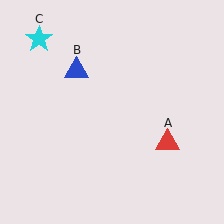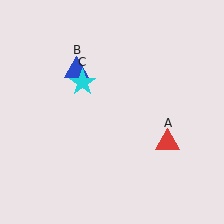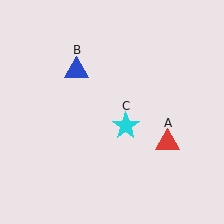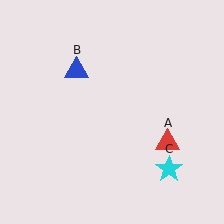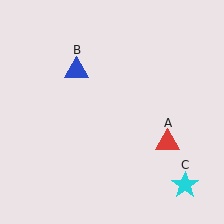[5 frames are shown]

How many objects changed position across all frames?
1 object changed position: cyan star (object C).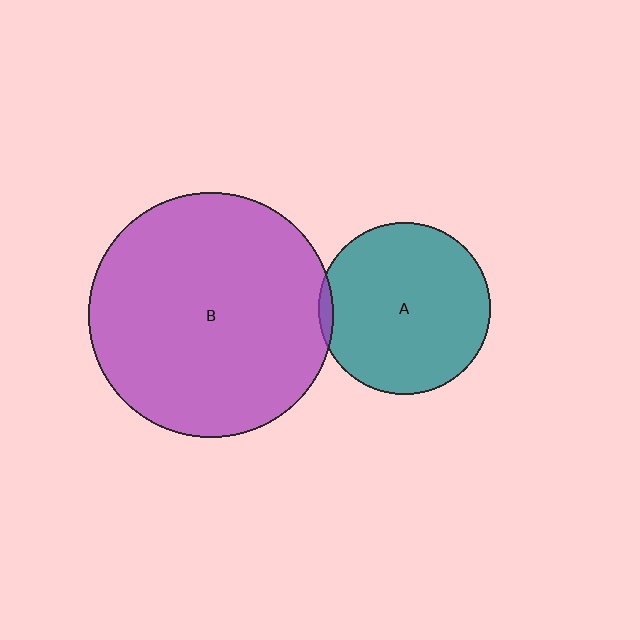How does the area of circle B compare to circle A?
Approximately 2.0 times.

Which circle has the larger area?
Circle B (purple).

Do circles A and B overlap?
Yes.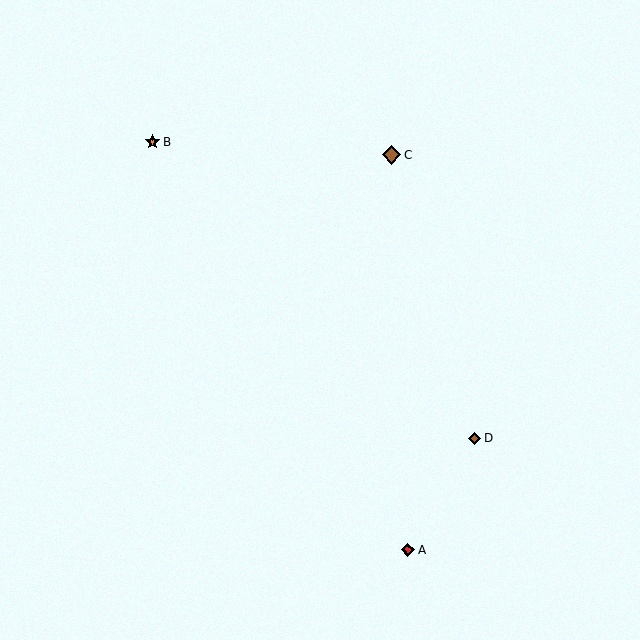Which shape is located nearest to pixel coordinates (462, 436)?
The brown diamond (labeled D) at (475, 438) is nearest to that location.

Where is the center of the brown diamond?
The center of the brown diamond is at (391, 155).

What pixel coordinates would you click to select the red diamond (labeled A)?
Click at (408, 550) to select the red diamond A.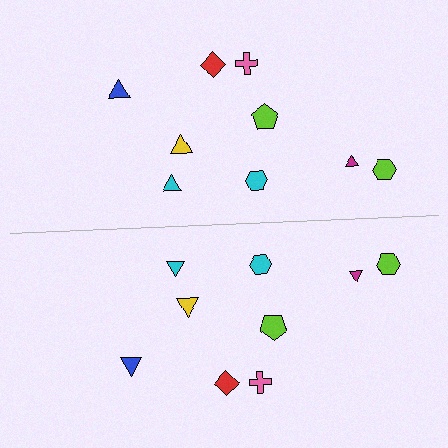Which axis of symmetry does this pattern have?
The pattern has a horizontal axis of symmetry running through the center of the image.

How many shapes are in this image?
There are 18 shapes in this image.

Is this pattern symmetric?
Yes, this pattern has bilateral (reflection) symmetry.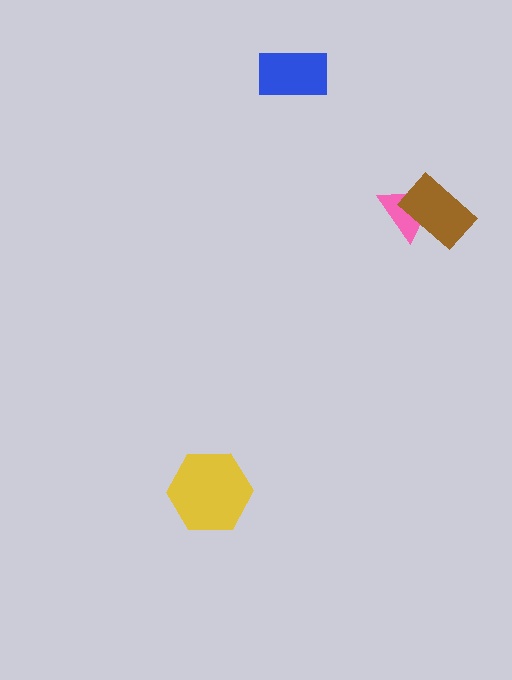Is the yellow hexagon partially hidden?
No, no other shape covers it.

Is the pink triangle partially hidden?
Yes, it is partially covered by another shape.